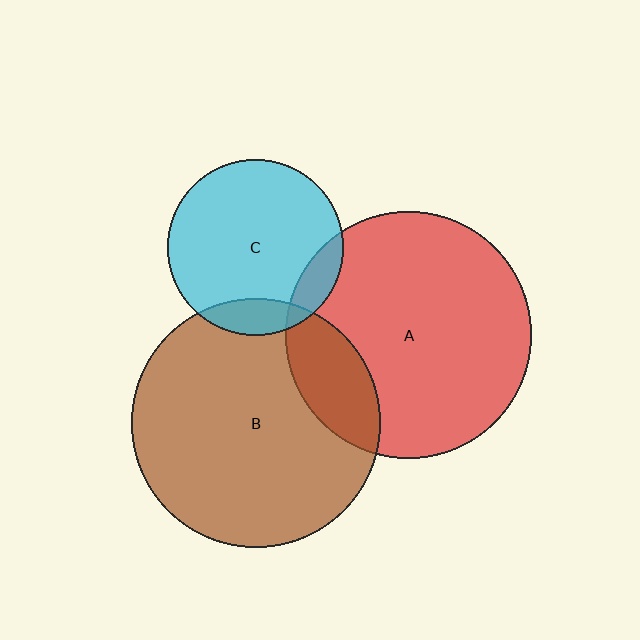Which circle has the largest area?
Circle B (brown).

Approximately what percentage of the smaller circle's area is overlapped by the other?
Approximately 20%.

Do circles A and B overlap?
Yes.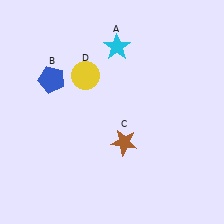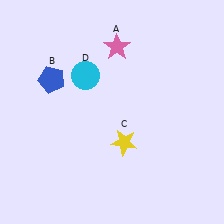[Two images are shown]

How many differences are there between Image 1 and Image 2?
There are 3 differences between the two images.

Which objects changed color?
A changed from cyan to pink. C changed from brown to yellow. D changed from yellow to cyan.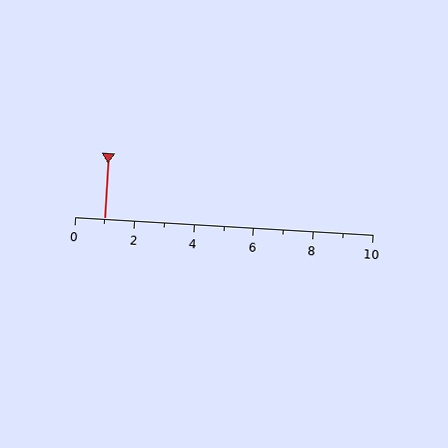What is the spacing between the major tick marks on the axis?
The major ticks are spaced 2 apart.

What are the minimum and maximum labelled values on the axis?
The axis runs from 0 to 10.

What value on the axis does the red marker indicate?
The marker indicates approximately 1.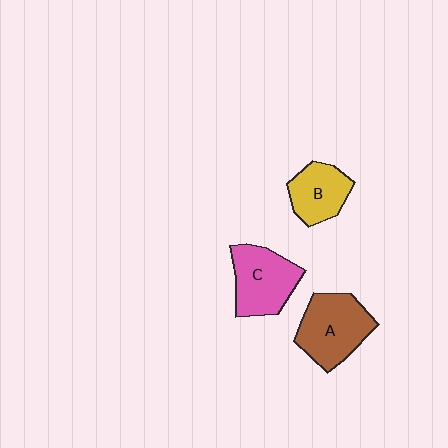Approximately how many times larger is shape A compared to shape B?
Approximately 1.4 times.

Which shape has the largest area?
Shape A (brown).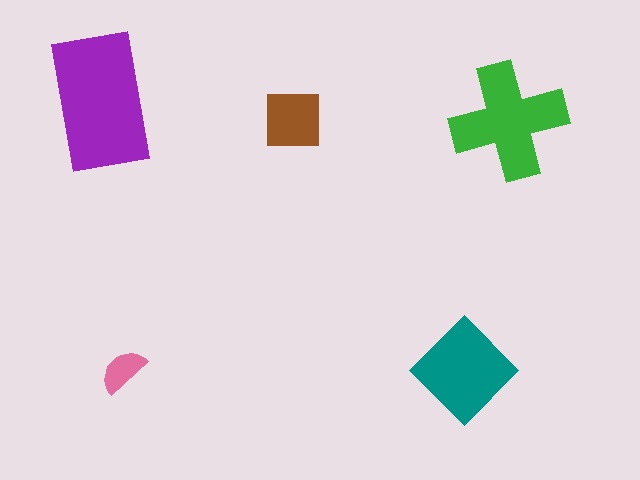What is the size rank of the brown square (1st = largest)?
4th.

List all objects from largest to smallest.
The purple rectangle, the green cross, the teal diamond, the brown square, the pink semicircle.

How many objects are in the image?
There are 5 objects in the image.